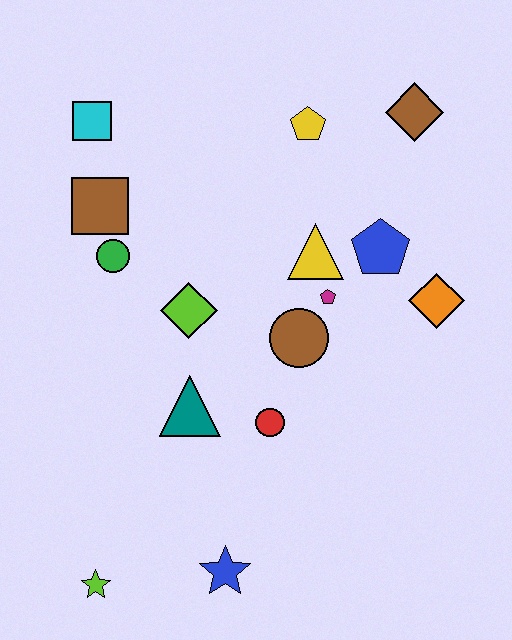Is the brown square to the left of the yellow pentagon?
Yes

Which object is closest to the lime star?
The blue star is closest to the lime star.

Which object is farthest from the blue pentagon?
The lime star is farthest from the blue pentagon.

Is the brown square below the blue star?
No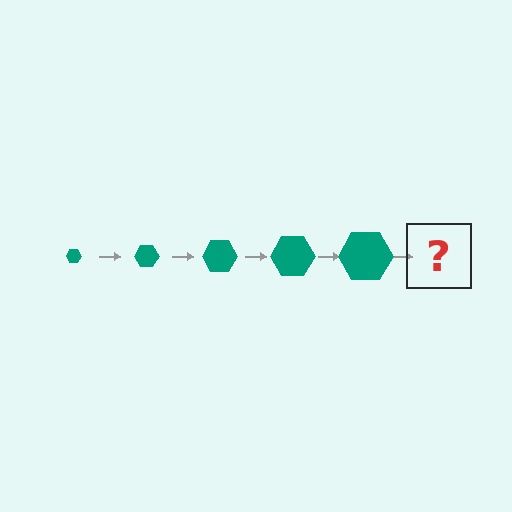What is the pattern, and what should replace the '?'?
The pattern is that the hexagon gets progressively larger each step. The '?' should be a teal hexagon, larger than the previous one.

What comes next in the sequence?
The next element should be a teal hexagon, larger than the previous one.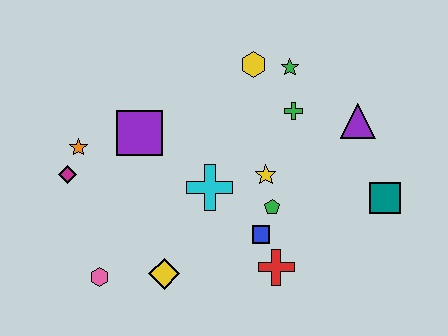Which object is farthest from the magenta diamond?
The teal square is farthest from the magenta diamond.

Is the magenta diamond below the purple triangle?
Yes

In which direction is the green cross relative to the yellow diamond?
The green cross is above the yellow diamond.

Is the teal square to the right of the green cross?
Yes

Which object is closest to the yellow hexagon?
The green star is closest to the yellow hexagon.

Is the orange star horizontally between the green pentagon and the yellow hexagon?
No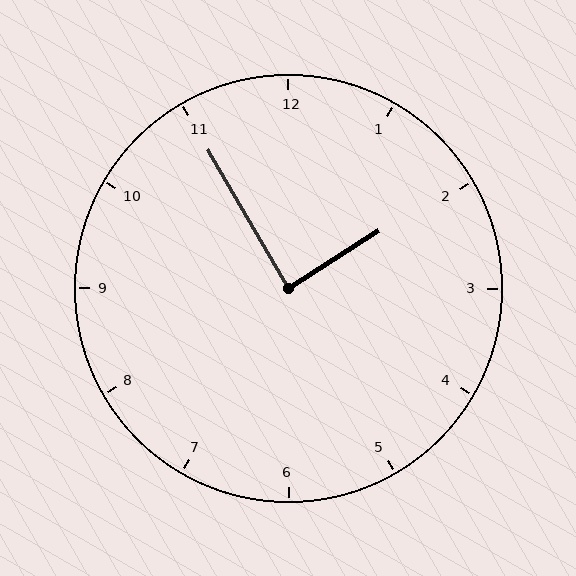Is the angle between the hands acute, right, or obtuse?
It is right.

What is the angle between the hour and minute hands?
Approximately 88 degrees.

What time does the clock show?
1:55.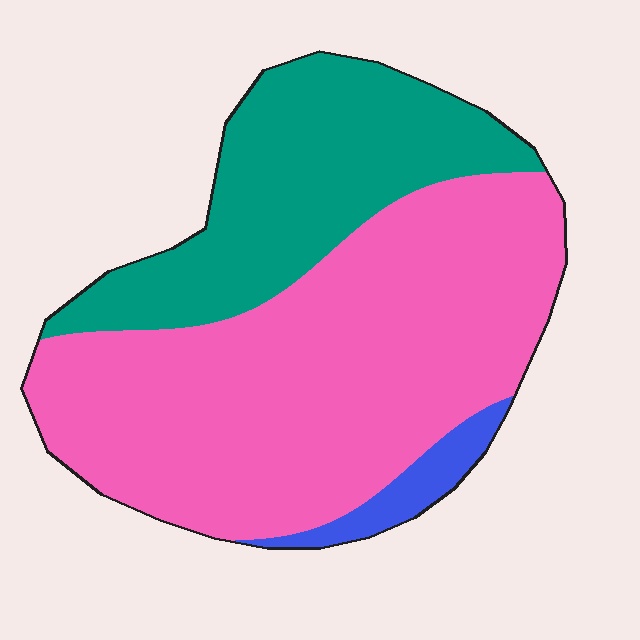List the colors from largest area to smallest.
From largest to smallest: pink, teal, blue.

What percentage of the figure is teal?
Teal takes up about one third (1/3) of the figure.